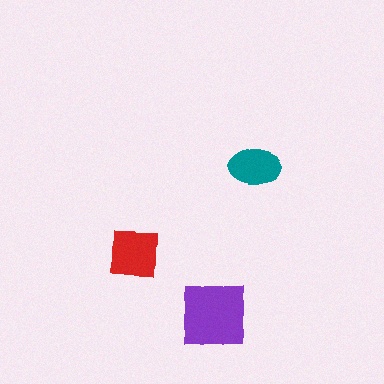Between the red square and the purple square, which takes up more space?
The purple square.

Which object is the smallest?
The teal ellipse.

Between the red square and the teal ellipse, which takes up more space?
The red square.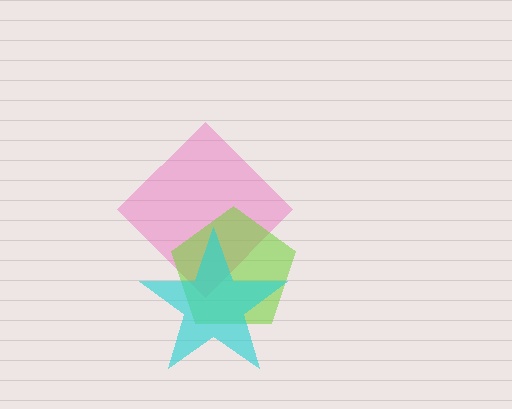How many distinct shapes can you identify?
There are 3 distinct shapes: a pink diamond, a lime pentagon, a cyan star.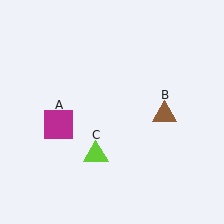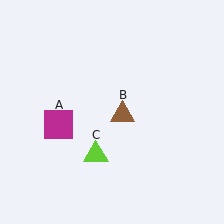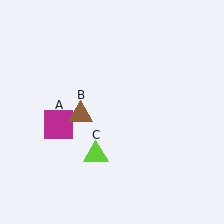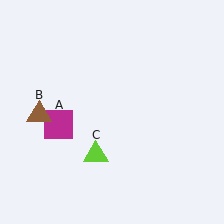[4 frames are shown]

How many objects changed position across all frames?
1 object changed position: brown triangle (object B).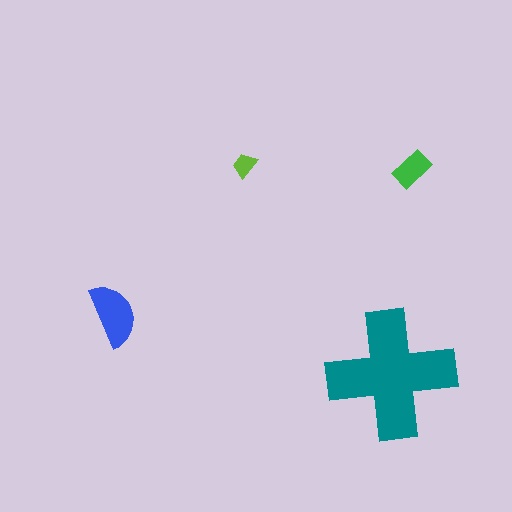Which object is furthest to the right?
The green rectangle is rightmost.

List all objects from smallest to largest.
The lime trapezoid, the green rectangle, the blue semicircle, the teal cross.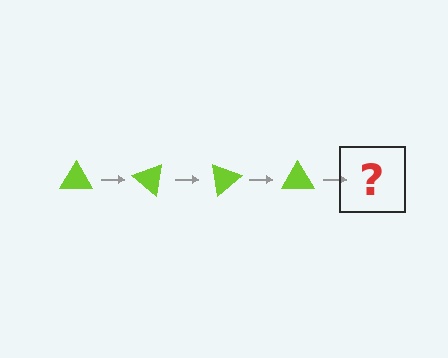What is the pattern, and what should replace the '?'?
The pattern is that the triangle rotates 40 degrees each step. The '?' should be a lime triangle rotated 160 degrees.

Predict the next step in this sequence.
The next step is a lime triangle rotated 160 degrees.